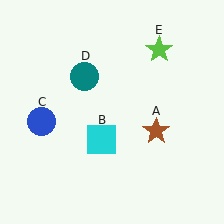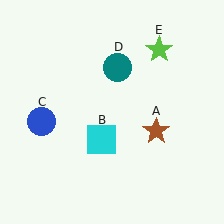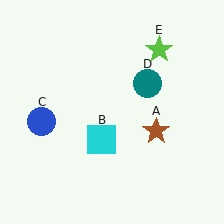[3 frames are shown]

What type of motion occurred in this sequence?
The teal circle (object D) rotated clockwise around the center of the scene.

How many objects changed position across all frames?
1 object changed position: teal circle (object D).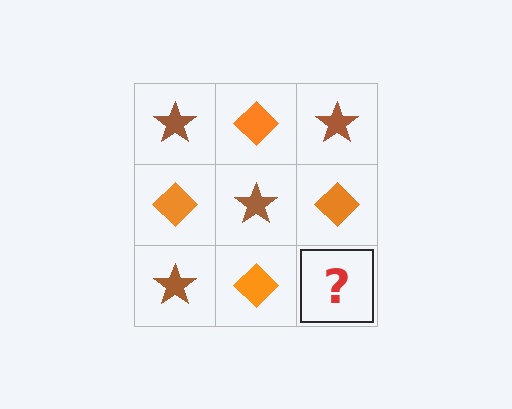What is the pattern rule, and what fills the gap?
The rule is that it alternates brown star and orange diamond in a checkerboard pattern. The gap should be filled with a brown star.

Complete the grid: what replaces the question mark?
The question mark should be replaced with a brown star.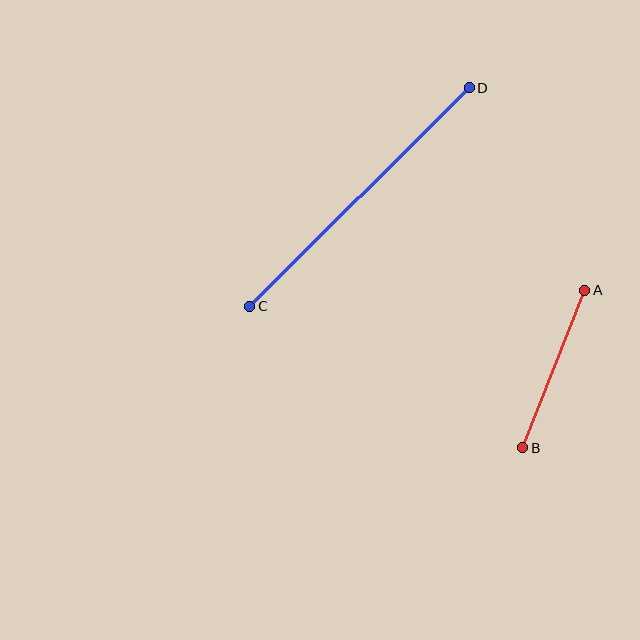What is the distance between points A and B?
The distance is approximately 169 pixels.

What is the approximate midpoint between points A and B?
The midpoint is at approximately (554, 369) pixels.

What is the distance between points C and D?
The distance is approximately 310 pixels.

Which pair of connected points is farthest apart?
Points C and D are farthest apart.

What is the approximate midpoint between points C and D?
The midpoint is at approximately (359, 197) pixels.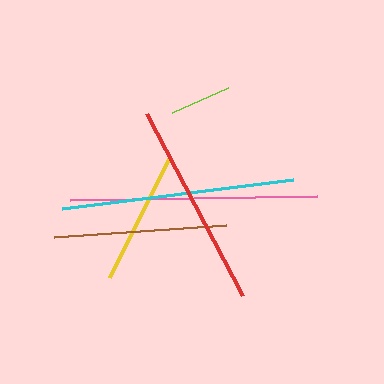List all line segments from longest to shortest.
From longest to shortest: pink, cyan, red, brown, yellow, lime.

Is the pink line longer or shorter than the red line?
The pink line is longer than the red line.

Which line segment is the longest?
The pink line is the longest at approximately 247 pixels.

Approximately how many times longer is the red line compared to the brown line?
The red line is approximately 1.2 times the length of the brown line.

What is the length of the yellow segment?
The yellow segment is approximately 133 pixels long.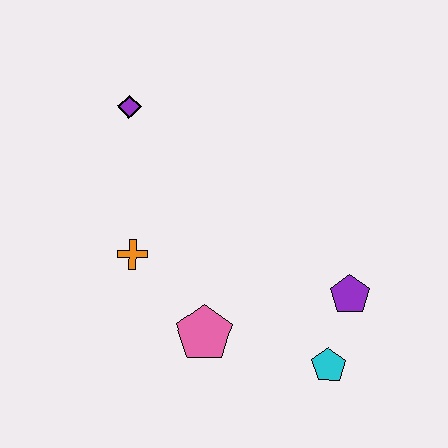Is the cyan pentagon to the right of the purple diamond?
Yes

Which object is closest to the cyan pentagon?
The purple pentagon is closest to the cyan pentagon.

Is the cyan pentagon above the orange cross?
No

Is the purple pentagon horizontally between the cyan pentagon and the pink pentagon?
No